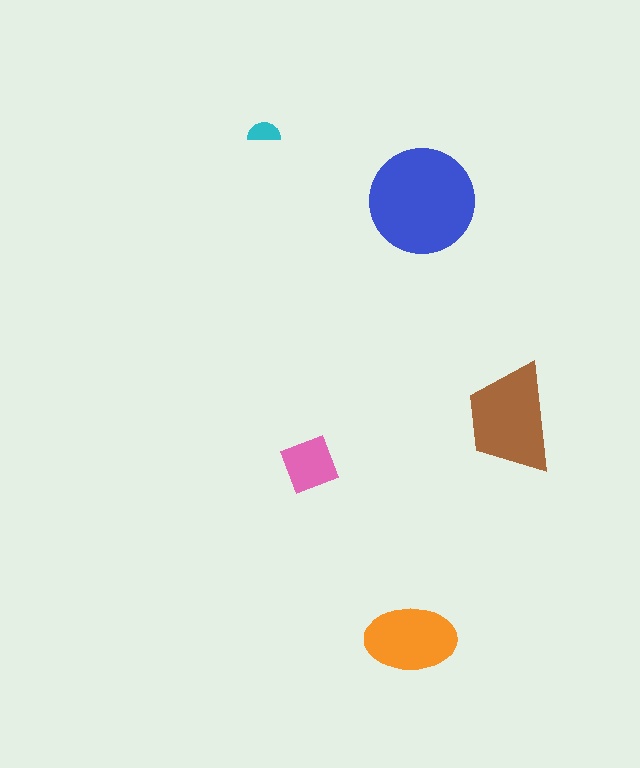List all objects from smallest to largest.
The cyan semicircle, the pink diamond, the orange ellipse, the brown trapezoid, the blue circle.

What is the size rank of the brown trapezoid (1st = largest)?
2nd.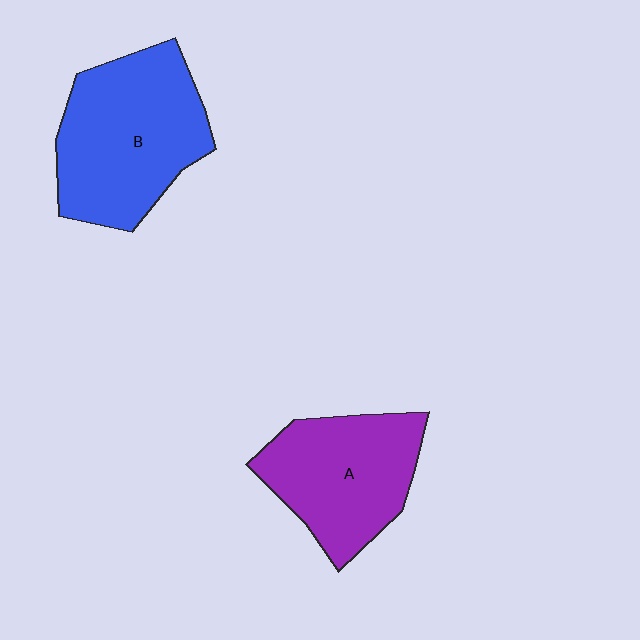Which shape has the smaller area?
Shape A (purple).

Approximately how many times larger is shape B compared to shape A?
Approximately 1.2 times.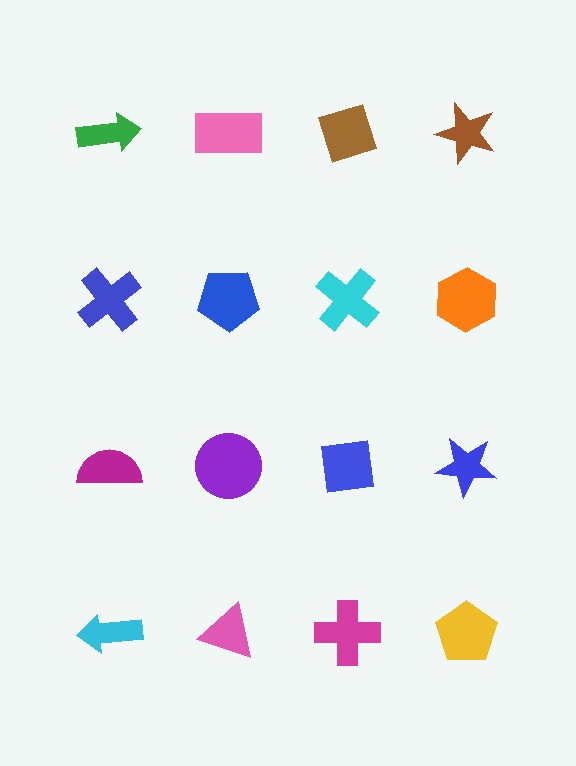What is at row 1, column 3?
A brown diamond.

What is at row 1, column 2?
A pink rectangle.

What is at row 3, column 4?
A blue star.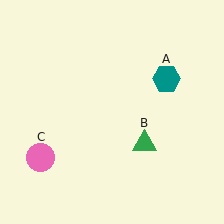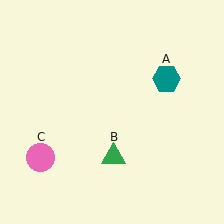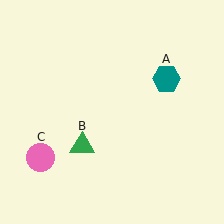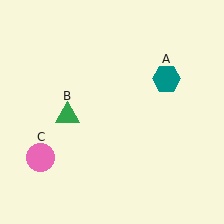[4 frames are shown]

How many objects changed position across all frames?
1 object changed position: green triangle (object B).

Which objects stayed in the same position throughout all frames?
Teal hexagon (object A) and pink circle (object C) remained stationary.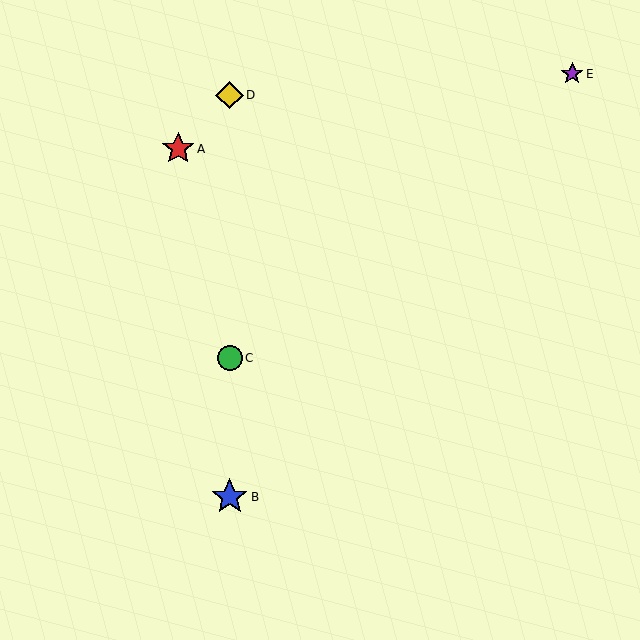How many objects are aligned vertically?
3 objects (B, C, D) are aligned vertically.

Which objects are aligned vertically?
Objects B, C, D are aligned vertically.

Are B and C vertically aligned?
Yes, both are at x≈230.